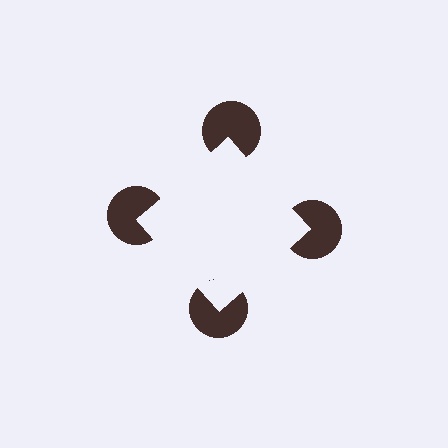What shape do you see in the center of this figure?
An illusory square — its edges are inferred from the aligned wedge cuts in the pac-man discs, not physically drawn.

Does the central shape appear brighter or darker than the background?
It typically appears slightly brighter than the background, even though no actual brightness change is drawn.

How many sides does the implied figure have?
4 sides.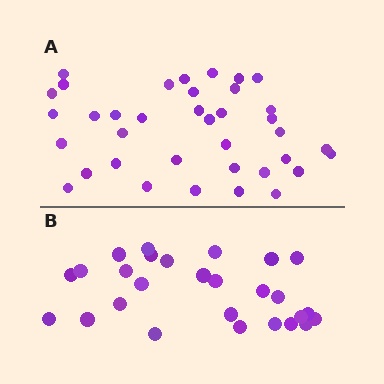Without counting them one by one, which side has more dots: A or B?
Region A (the top region) has more dots.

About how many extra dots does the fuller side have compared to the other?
Region A has roughly 10 or so more dots than region B.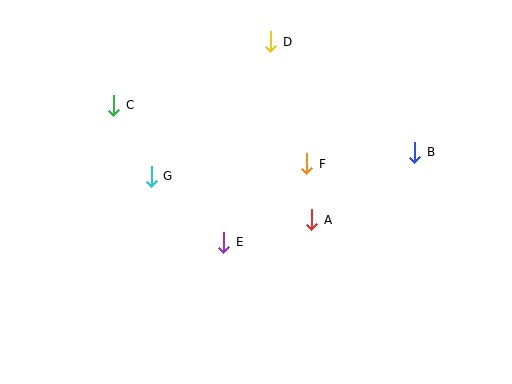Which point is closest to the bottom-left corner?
Point G is closest to the bottom-left corner.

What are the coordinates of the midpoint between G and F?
The midpoint between G and F is at (229, 170).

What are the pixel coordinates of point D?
Point D is at (271, 42).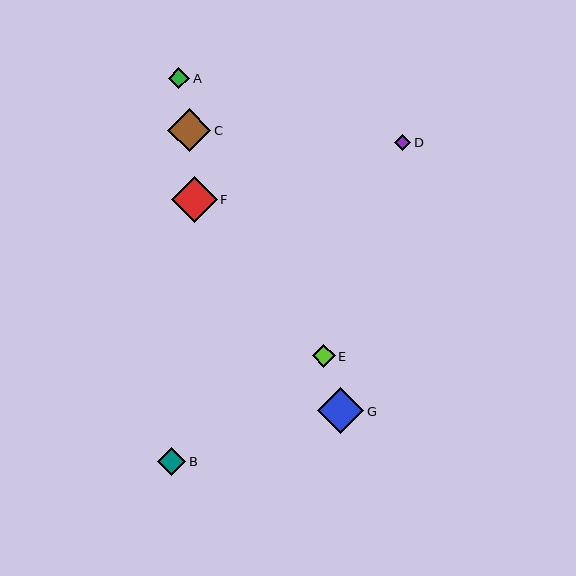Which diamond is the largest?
Diamond G is the largest with a size of approximately 46 pixels.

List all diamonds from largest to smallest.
From largest to smallest: G, F, C, B, E, A, D.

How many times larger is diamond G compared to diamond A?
Diamond G is approximately 2.1 times the size of diamond A.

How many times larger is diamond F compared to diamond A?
Diamond F is approximately 2.1 times the size of diamond A.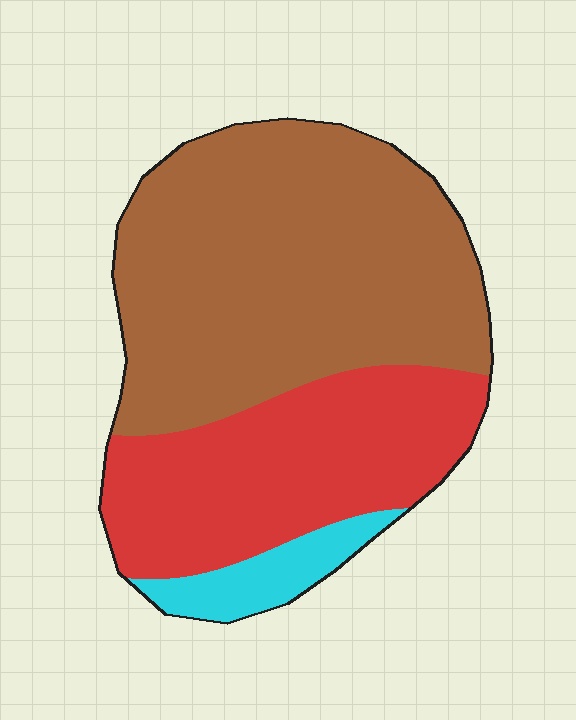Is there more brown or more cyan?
Brown.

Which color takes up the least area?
Cyan, at roughly 10%.